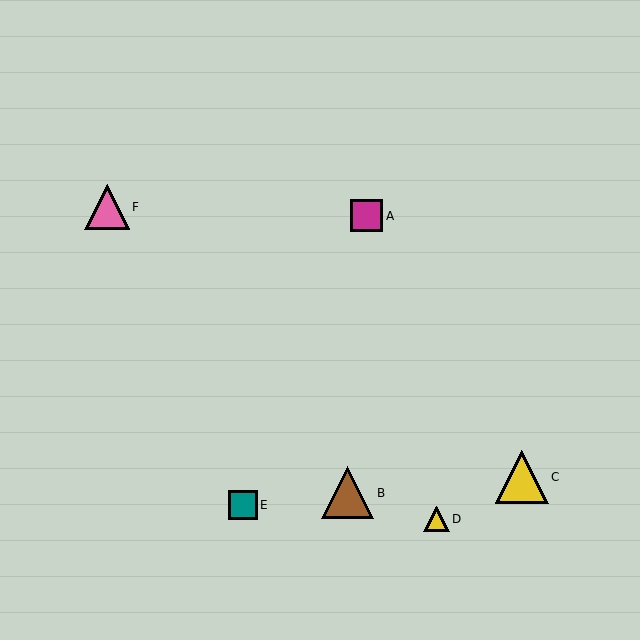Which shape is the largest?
The yellow triangle (labeled C) is the largest.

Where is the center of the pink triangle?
The center of the pink triangle is at (107, 207).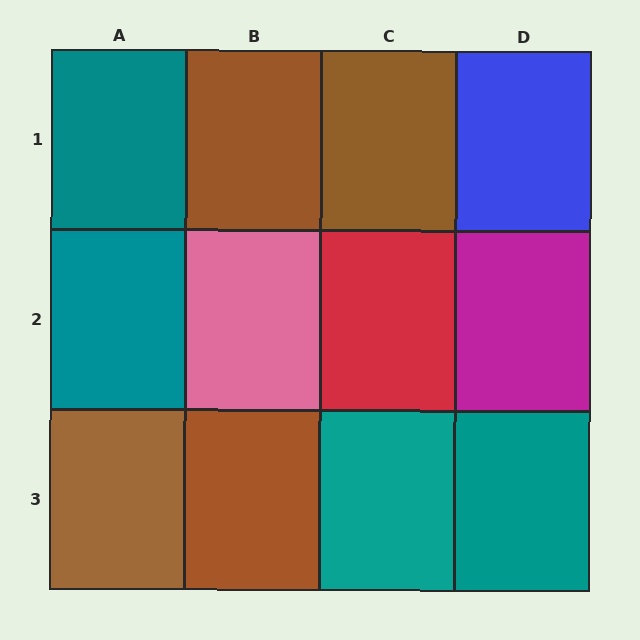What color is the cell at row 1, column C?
Brown.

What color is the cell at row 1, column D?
Blue.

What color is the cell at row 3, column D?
Teal.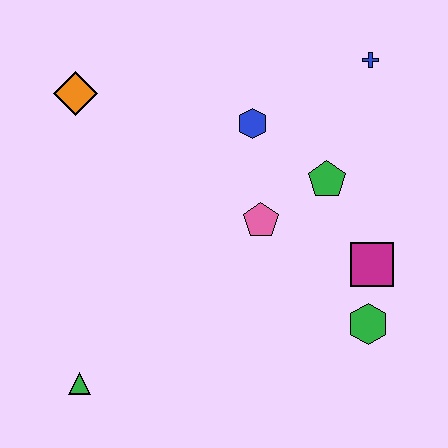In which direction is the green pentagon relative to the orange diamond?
The green pentagon is to the right of the orange diamond.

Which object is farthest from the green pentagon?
The green triangle is farthest from the green pentagon.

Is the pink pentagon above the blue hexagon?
No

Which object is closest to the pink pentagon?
The green pentagon is closest to the pink pentagon.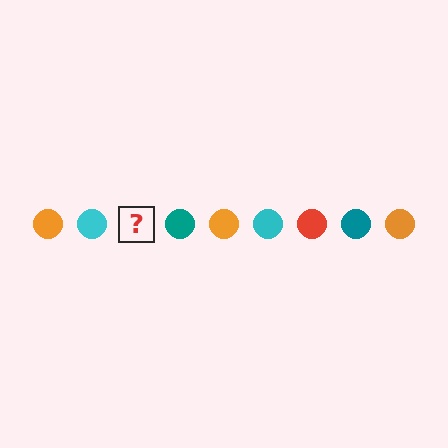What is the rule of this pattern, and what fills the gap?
The rule is that the pattern cycles through orange, cyan, red, teal circles. The gap should be filled with a red circle.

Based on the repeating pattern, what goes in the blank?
The blank should be a red circle.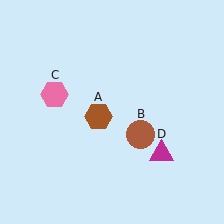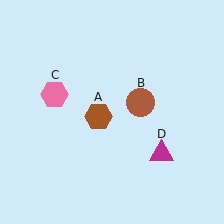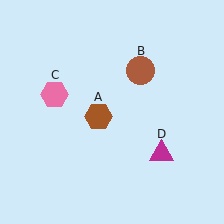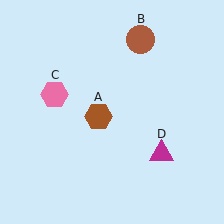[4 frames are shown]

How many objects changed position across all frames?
1 object changed position: brown circle (object B).